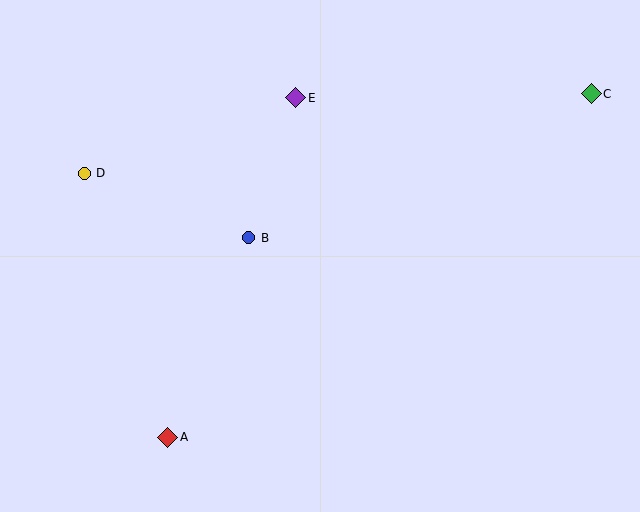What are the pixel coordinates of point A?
Point A is at (168, 437).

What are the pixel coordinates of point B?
Point B is at (249, 238).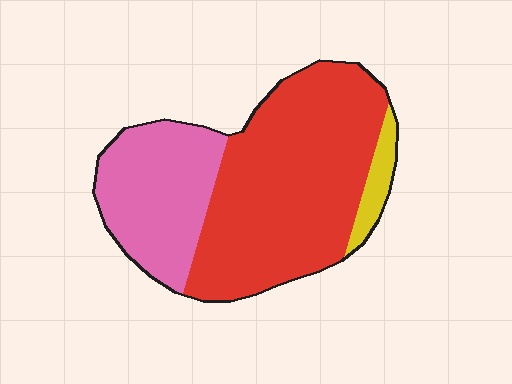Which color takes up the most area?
Red, at roughly 65%.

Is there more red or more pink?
Red.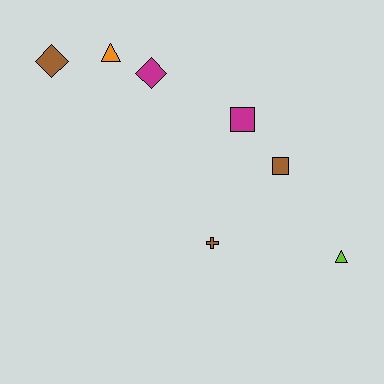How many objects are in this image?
There are 7 objects.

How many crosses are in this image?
There is 1 cross.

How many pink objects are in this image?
There are no pink objects.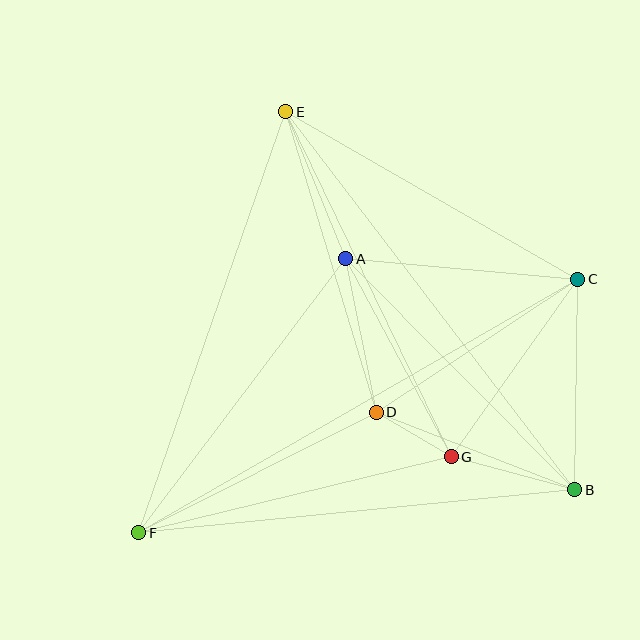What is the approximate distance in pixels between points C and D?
The distance between C and D is approximately 242 pixels.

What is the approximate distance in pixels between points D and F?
The distance between D and F is approximately 267 pixels.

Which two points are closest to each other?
Points D and G are closest to each other.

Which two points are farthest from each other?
Points C and F are farthest from each other.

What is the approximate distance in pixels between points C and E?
The distance between C and E is approximately 337 pixels.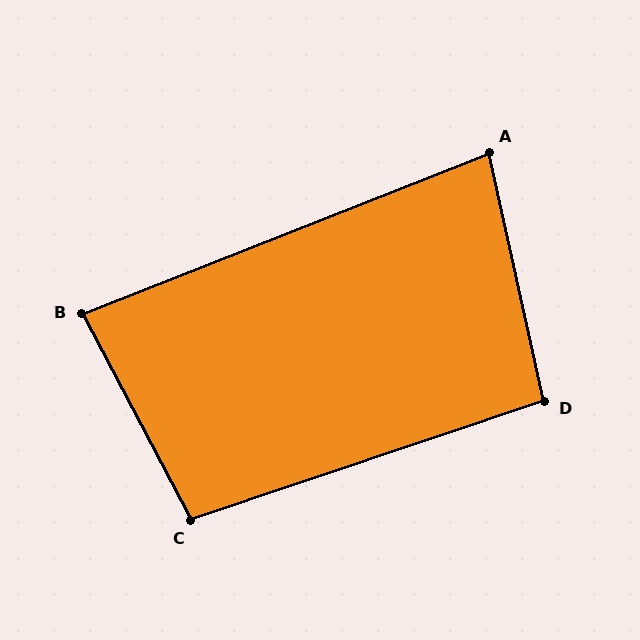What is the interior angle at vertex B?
Approximately 84 degrees (acute).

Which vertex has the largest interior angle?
C, at approximately 99 degrees.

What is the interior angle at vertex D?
Approximately 96 degrees (obtuse).